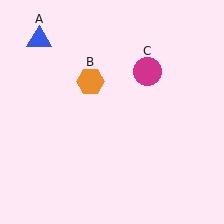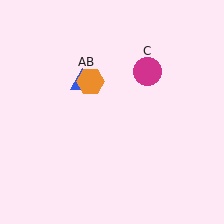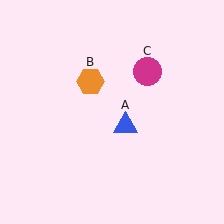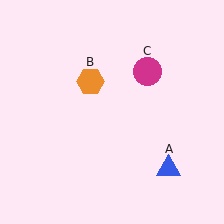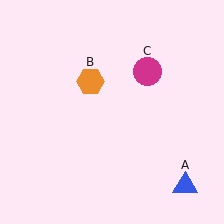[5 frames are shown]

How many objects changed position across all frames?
1 object changed position: blue triangle (object A).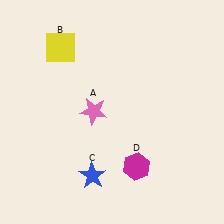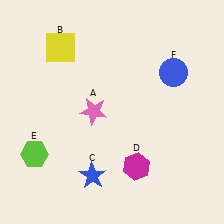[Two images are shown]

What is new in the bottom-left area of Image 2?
A lime hexagon (E) was added in the bottom-left area of Image 2.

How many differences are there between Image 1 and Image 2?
There are 2 differences between the two images.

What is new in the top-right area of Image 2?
A blue circle (F) was added in the top-right area of Image 2.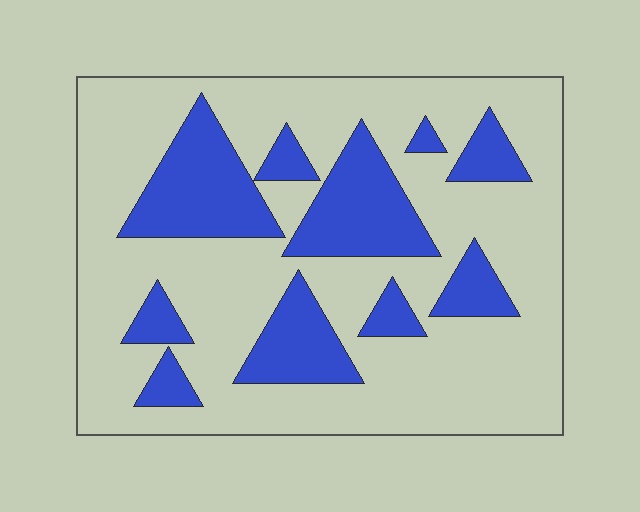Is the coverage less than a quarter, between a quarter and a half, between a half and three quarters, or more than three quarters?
Between a quarter and a half.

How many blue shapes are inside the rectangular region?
10.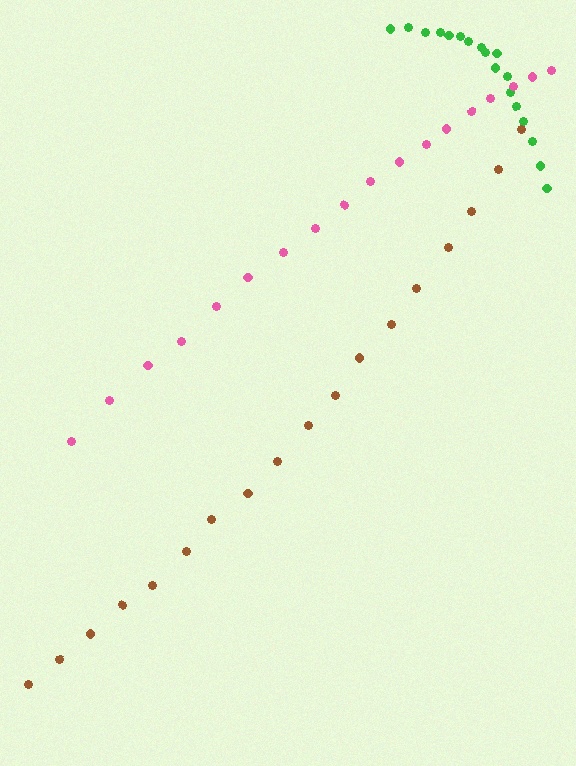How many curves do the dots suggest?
There are 3 distinct paths.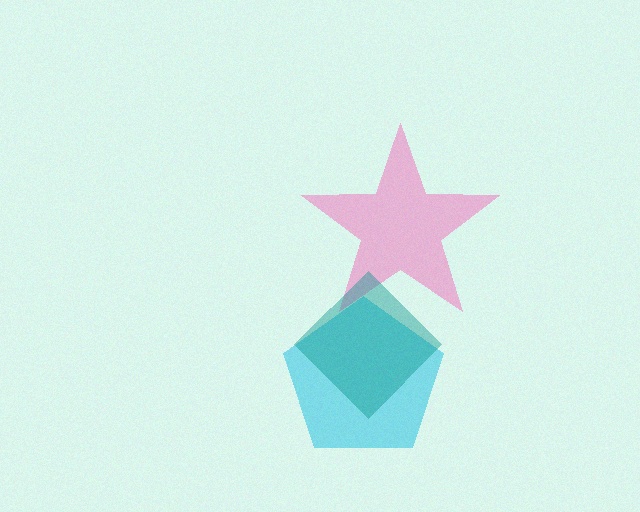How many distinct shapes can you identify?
There are 3 distinct shapes: a pink star, a cyan pentagon, a teal diamond.